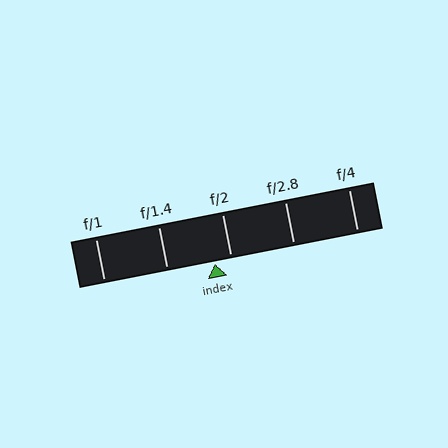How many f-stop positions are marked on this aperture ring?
There are 5 f-stop positions marked.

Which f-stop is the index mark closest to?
The index mark is closest to f/2.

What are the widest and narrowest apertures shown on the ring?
The widest aperture shown is f/1 and the narrowest is f/4.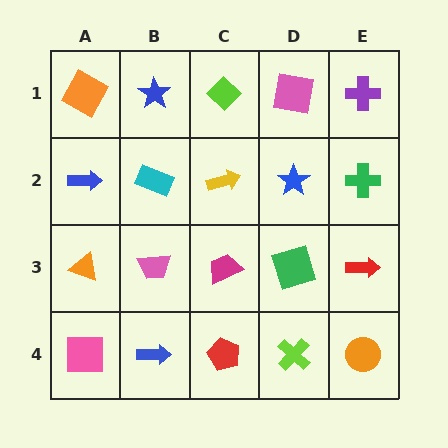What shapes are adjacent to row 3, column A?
A blue arrow (row 2, column A), a pink square (row 4, column A), a pink trapezoid (row 3, column B).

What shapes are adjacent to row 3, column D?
A blue star (row 2, column D), a lime cross (row 4, column D), a magenta trapezoid (row 3, column C), a red arrow (row 3, column E).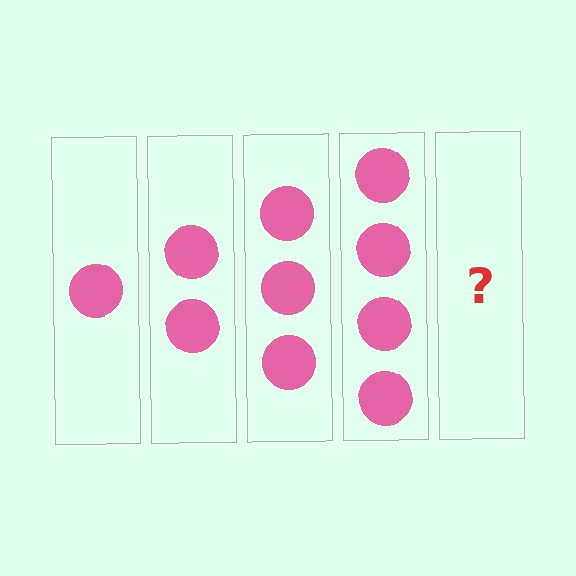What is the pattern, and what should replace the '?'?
The pattern is that each step adds one more circle. The '?' should be 5 circles.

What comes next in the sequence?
The next element should be 5 circles.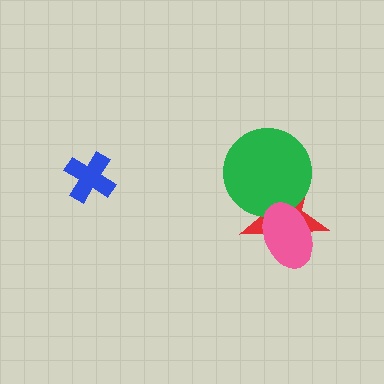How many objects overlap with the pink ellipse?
2 objects overlap with the pink ellipse.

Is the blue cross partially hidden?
No, no other shape covers it.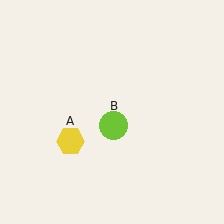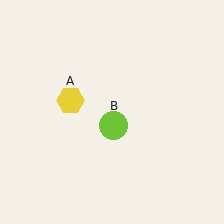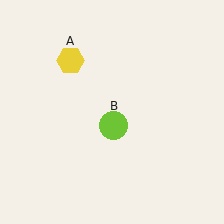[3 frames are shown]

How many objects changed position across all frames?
1 object changed position: yellow hexagon (object A).